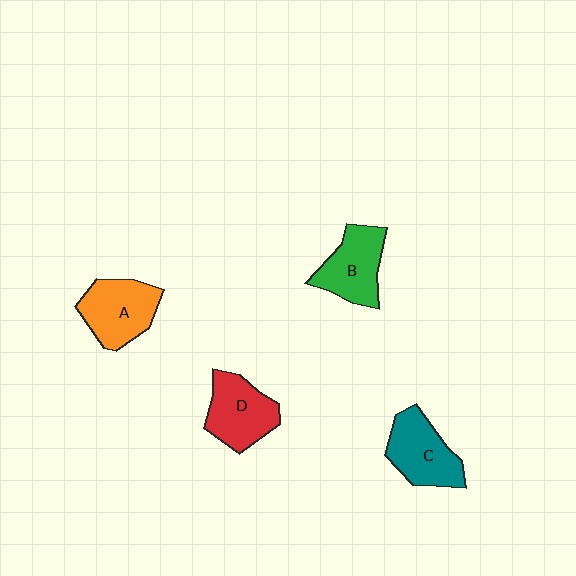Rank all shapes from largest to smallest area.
From largest to smallest: A (orange), C (teal), D (red), B (green).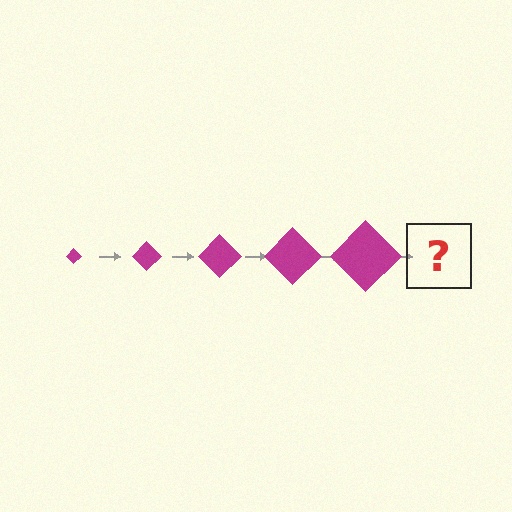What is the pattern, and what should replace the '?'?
The pattern is that the diamond gets progressively larger each step. The '?' should be a magenta diamond, larger than the previous one.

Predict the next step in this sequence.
The next step is a magenta diamond, larger than the previous one.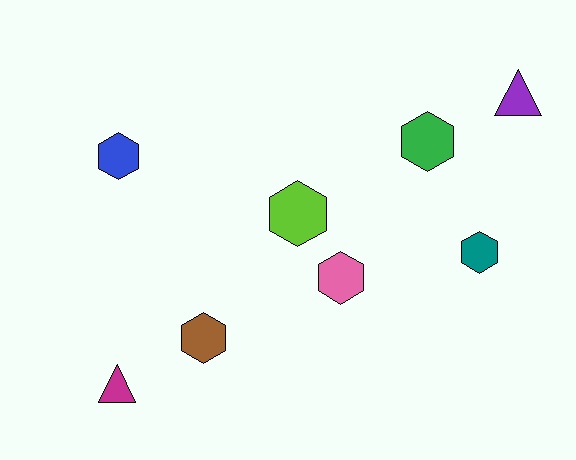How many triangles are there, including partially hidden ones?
There are 2 triangles.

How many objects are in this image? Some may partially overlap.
There are 8 objects.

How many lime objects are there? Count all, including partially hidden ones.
There is 1 lime object.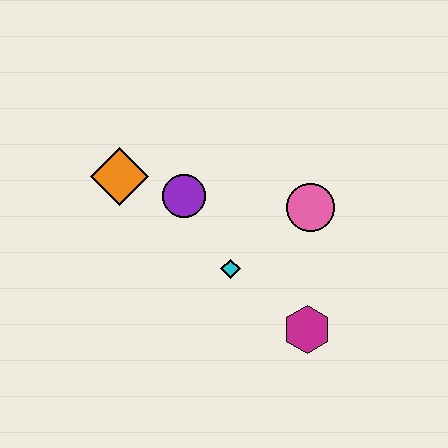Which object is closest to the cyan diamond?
The purple circle is closest to the cyan diamond.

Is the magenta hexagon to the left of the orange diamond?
No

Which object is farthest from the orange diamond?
The magenta hexagon is farthest from the orange diamond.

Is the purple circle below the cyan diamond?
No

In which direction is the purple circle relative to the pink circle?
The purple circle is to the left of the pink circle.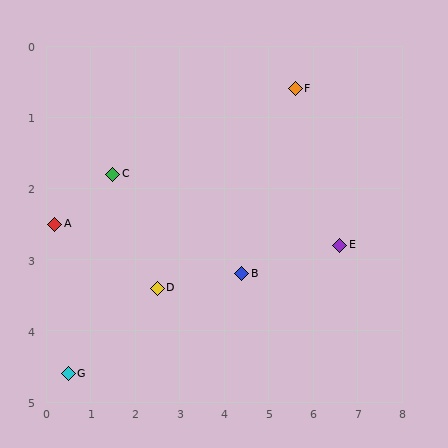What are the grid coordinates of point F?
Point F is at approximately (5.6, 0.6).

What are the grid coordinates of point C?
Point C is at approximately (1.5, 1.8).